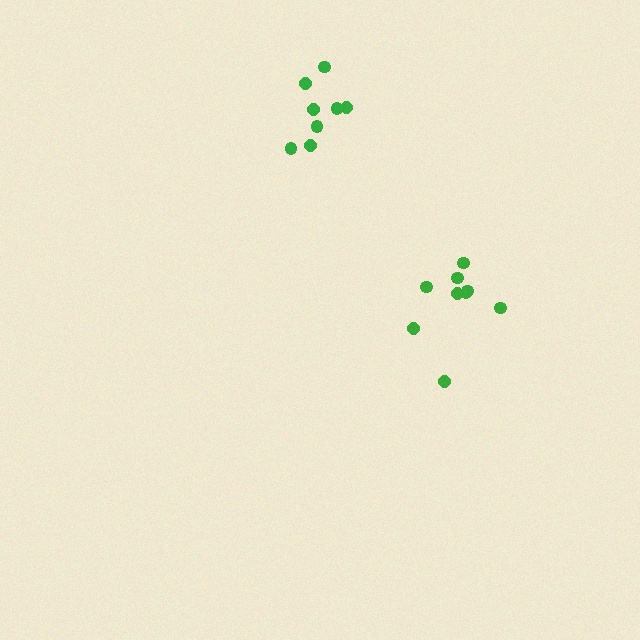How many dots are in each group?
Group 1: 8 dots, Group 2: 9 dots (17 total).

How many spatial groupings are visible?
There are 2 spatial groupings.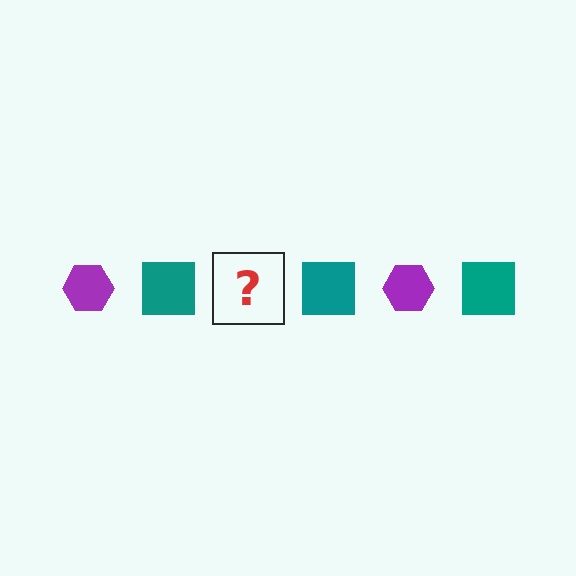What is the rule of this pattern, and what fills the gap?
The rule is that the pattern alternates between purple hexagon and teal square. The gap should be filled with a purple hexagon.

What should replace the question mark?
The question mark should be replaced with a purple hexagon.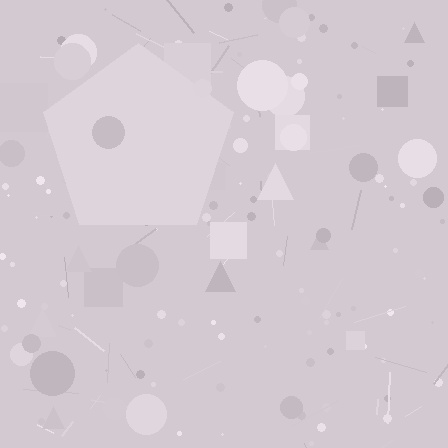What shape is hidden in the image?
A pentagon is hidden in the image.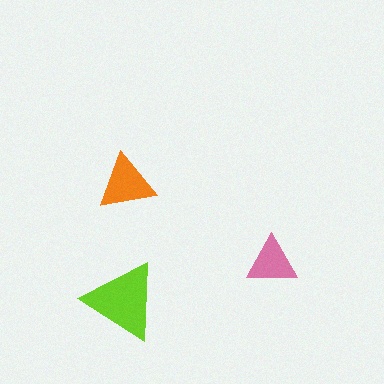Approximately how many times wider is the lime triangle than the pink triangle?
About 1.5 times wider.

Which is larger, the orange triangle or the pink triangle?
The orange one.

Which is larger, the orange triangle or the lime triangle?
The lime one.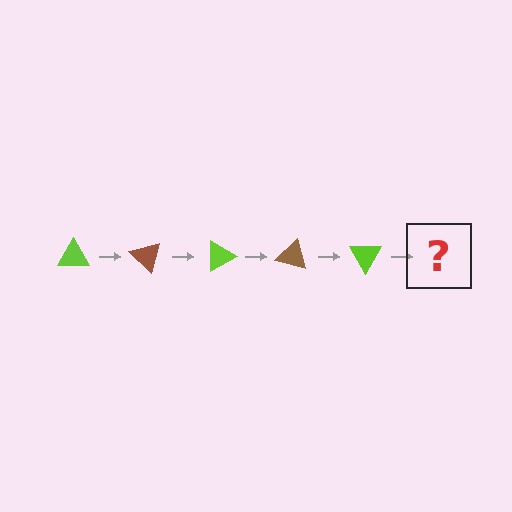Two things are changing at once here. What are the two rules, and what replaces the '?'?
The two rules are that it rotates 45 degrees each step and the color cycles through lime and brown. The '?' should be a brown triangle, rotated 225 degrees from the start.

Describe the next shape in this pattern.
It should be a brown triangle, rotated 225 degrees from the start.